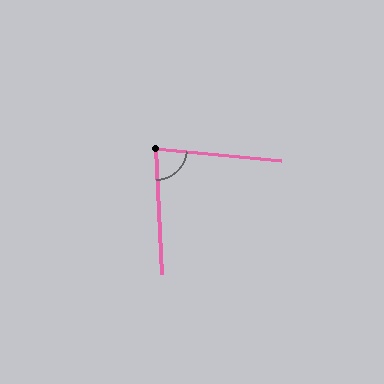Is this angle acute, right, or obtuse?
It is acute.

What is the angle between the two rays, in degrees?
Approximately 82 degrees.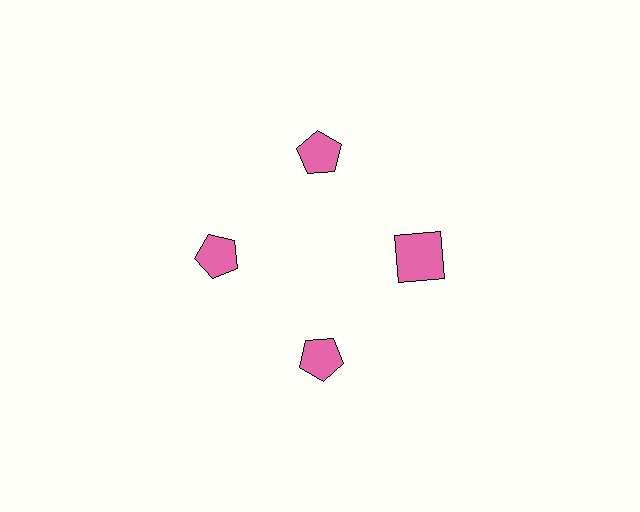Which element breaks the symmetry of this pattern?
The pink square at roughly the 3 o'clock position breaks the symmetry. All other shapes are pink pentagons.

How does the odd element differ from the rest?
It has a different shape: square instead of pentagon.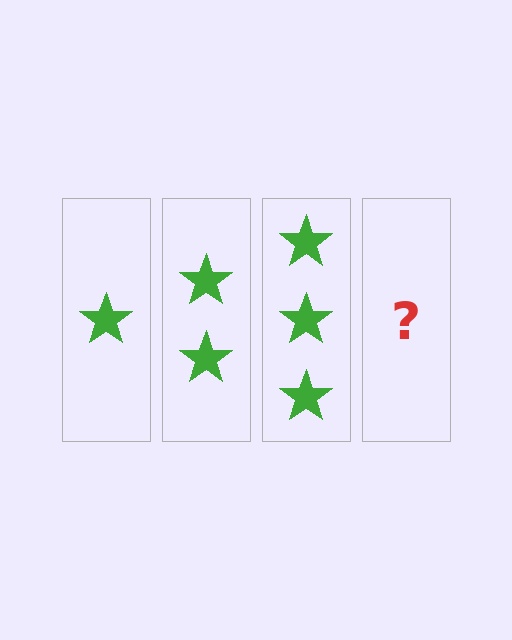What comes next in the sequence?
The next element should be 4 stars.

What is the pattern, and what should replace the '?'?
The pattern is that each step adds one more star. The '?' should be 4 stars.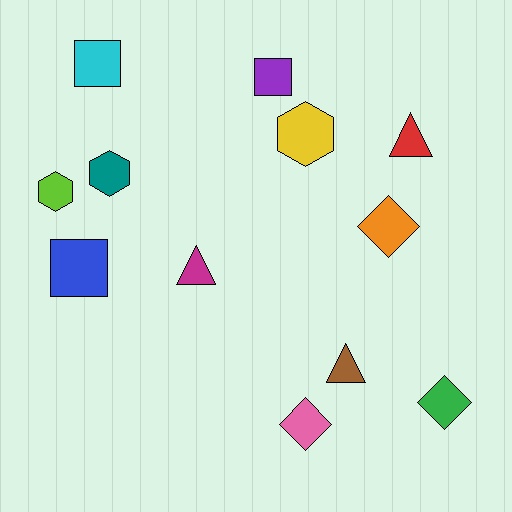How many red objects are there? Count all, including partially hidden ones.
There is 1 red object.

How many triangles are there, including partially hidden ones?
There are 3 triangles.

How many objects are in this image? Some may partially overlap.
There are 12 objects.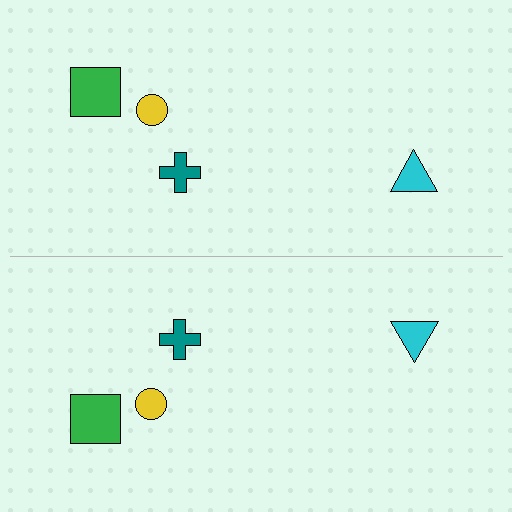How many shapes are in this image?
There are 8 shapes in this image.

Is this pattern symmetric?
Yes, this pattern has bilateral (reflection) symmetry.